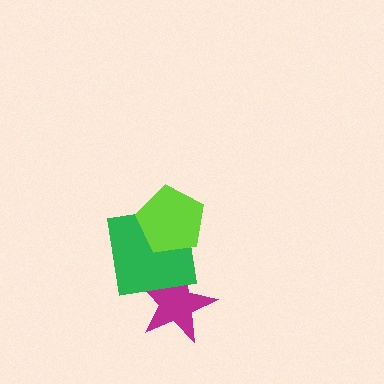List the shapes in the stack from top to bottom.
From top to bottom: the lime pentagon, the green square, the magenta star.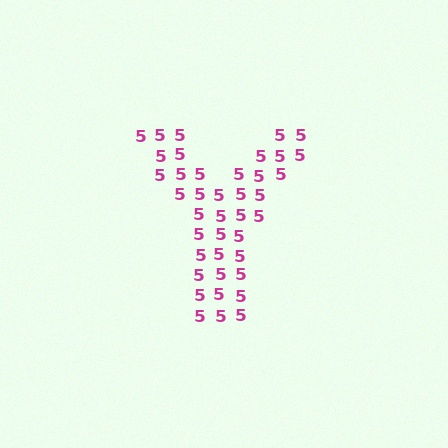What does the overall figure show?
The overall figure shows the letter Y.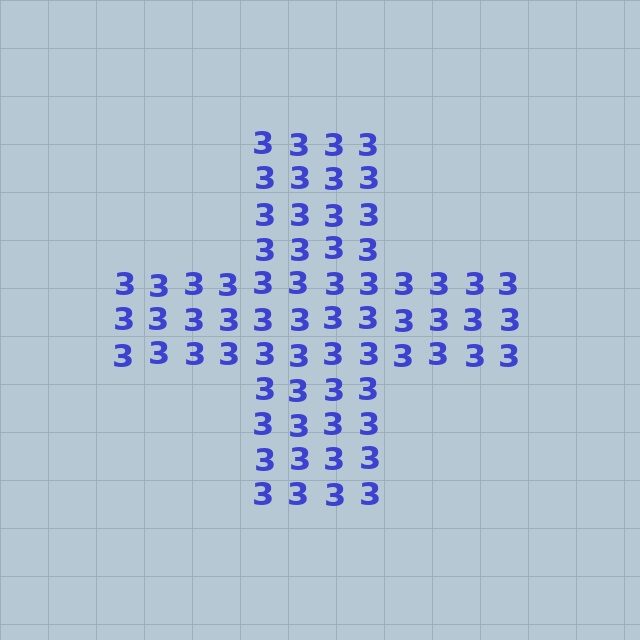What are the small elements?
The small elements are digit 3's.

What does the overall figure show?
The overall figure shows a cross.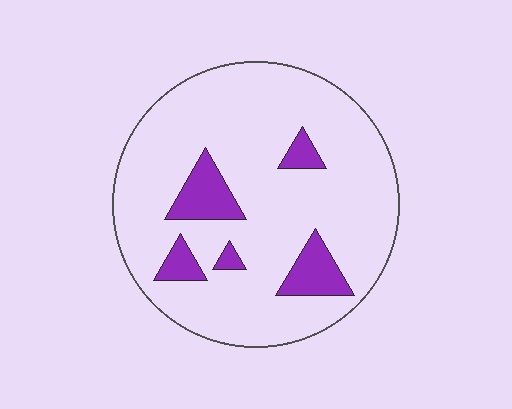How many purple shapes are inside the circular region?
5.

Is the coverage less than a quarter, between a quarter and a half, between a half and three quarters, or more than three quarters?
Less than a quarter.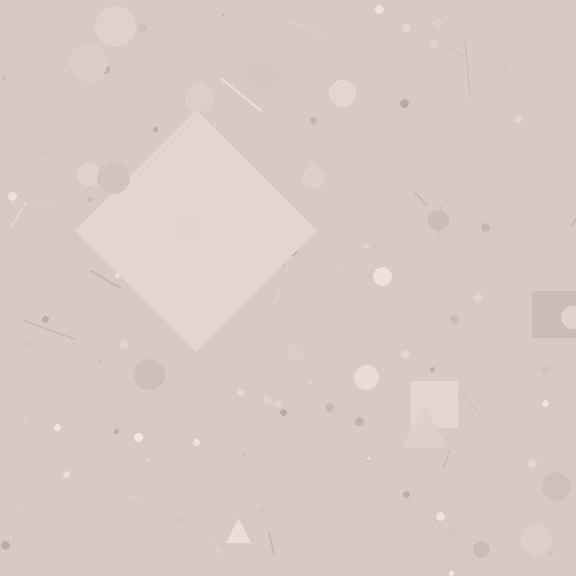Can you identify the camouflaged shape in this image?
The camouflaged shape is a diamond.